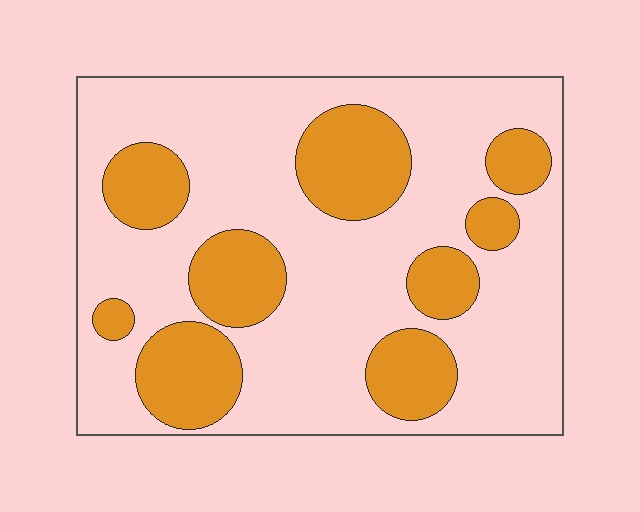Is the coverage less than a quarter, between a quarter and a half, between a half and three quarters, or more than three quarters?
Between a quarter and a half.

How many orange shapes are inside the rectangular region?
9.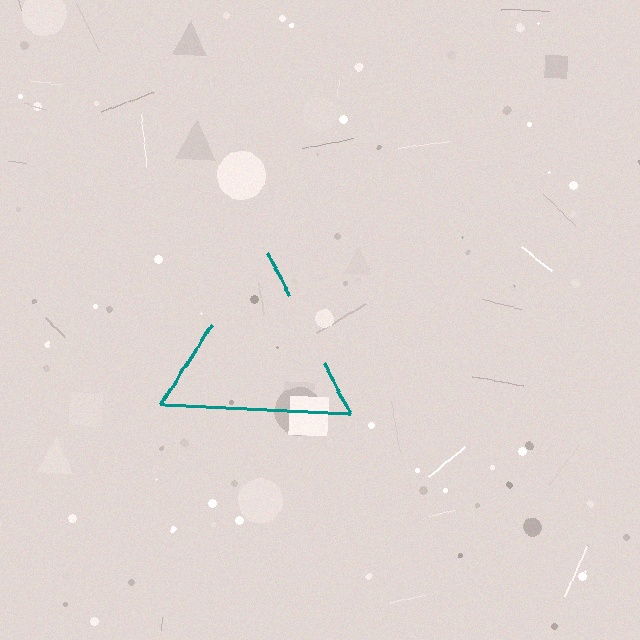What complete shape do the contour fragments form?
The contour fragments form a triangle.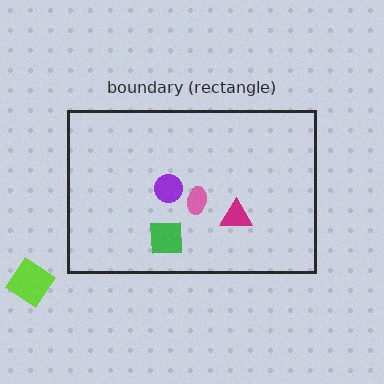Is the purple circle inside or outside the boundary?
Inside.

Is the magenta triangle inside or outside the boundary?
Inside.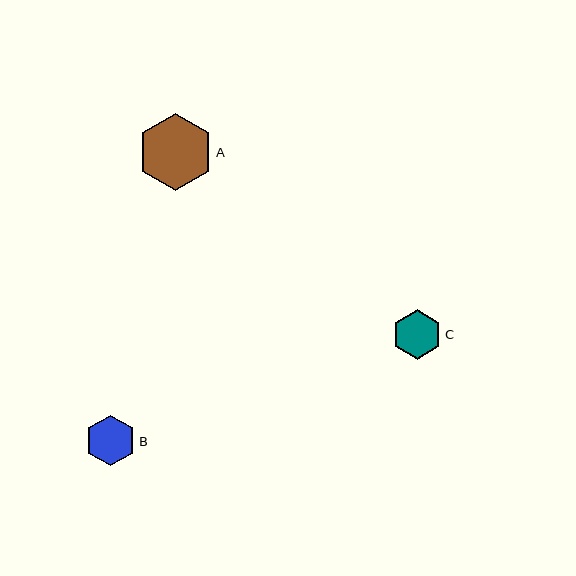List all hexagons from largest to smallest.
From largest to smallest: A, B, C.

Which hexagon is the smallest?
Hexagon C is the smallest with a size of approximately 49 pixels.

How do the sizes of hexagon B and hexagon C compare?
Hexagon B and hexagon C are approximately the same size.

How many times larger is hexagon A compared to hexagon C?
Hexagon A is approximately 1.5 times the size of hexagon C.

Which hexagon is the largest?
Hexagon A is the largest with a size of approximately 76 pixels.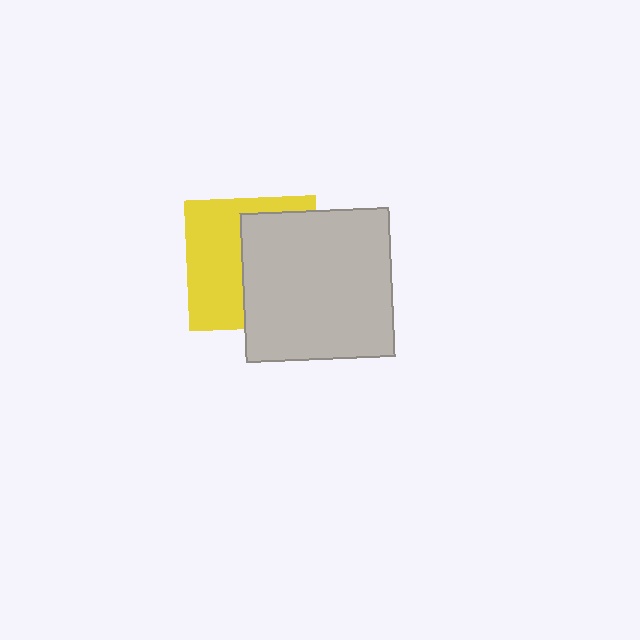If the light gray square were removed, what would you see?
You would see the complete yellow square.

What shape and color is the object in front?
The object in front is a light gray square.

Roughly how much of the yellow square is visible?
About half of it is visible (roughly 47%).